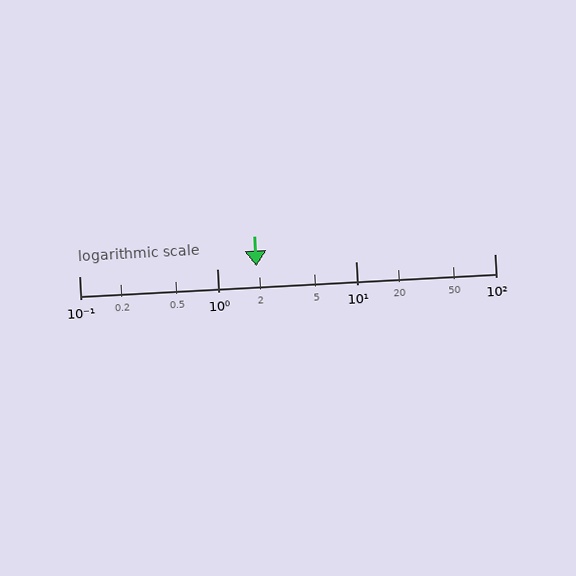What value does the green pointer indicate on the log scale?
The pointer indicates approximately 1.9.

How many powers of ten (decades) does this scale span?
The scale spans 3 decades, from 0.1 to 100.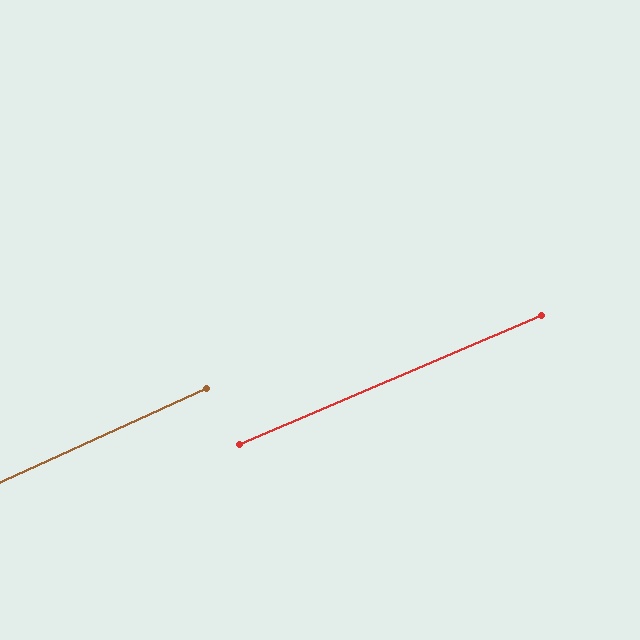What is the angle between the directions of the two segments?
Approximately 1 degree.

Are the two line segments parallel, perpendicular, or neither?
Parallel — their directions differ by only 1.3°.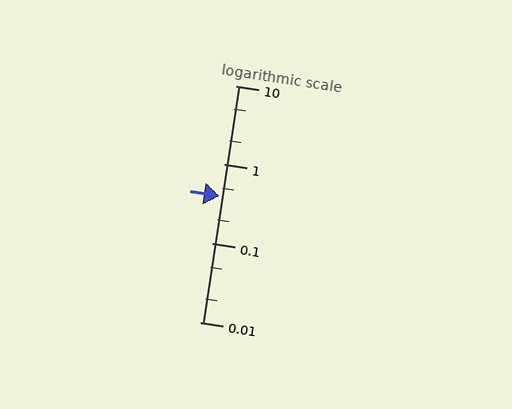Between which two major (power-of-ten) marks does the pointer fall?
The pointer is between 0.1 and 1.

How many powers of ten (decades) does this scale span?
The scale spans 3 decades, from 0.01 to 10.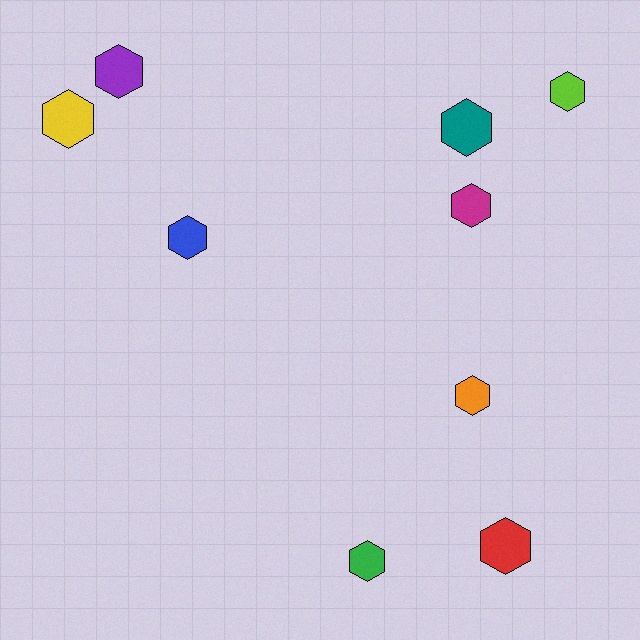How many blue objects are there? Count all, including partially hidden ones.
There is 1 blue object.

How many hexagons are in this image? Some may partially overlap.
There are 9 hexagons.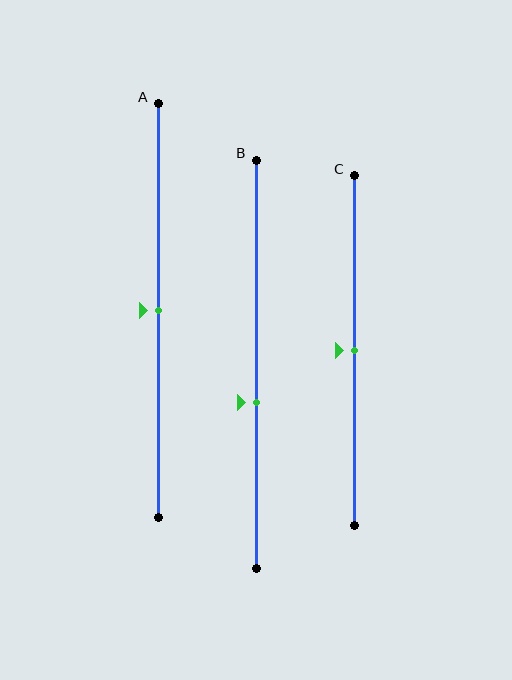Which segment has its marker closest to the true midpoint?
Segment A has its marker closest to the true midpoint.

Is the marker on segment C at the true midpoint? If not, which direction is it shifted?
Yes, the marker on segment C is at the true midpoint.